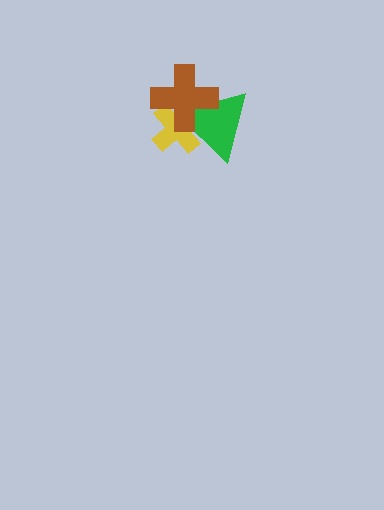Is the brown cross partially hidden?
No, no other shape covers it.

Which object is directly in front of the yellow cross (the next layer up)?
The green triangle is directly in front of the yellow cross.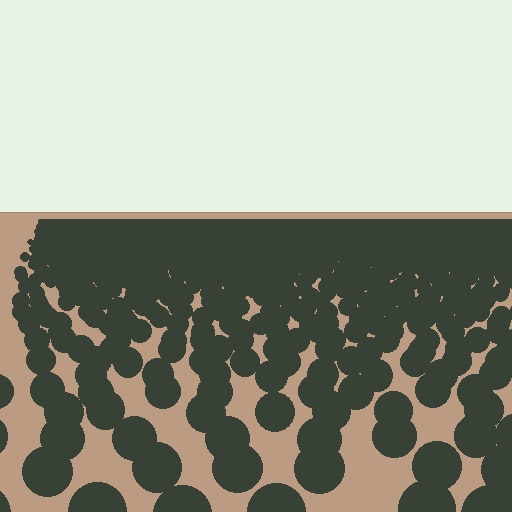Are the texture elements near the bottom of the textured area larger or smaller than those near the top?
Larger. Near the bottom, elements are closer to the viewer and appear at a bigger on-screen size.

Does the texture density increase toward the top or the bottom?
Density increases toward the top.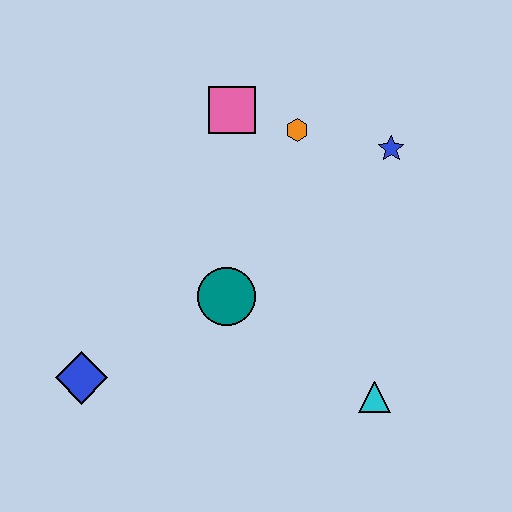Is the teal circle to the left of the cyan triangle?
Yes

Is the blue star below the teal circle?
No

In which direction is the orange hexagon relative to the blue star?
The orange hexagon is to the left of the blue star.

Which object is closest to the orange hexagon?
The pink square is closest to the orange hexagon.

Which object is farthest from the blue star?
The blue diamond is farthest from the blue star.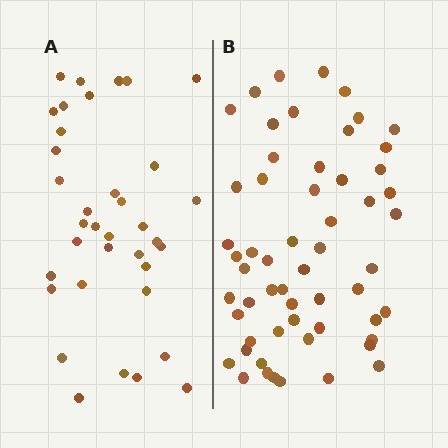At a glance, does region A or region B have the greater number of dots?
Region B (the right region) has more dots.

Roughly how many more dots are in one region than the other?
Region B has approximately 20 more dots than region A.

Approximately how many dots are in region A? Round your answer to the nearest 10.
About 40 dots. (The exact count is 36, which rounds to 40.)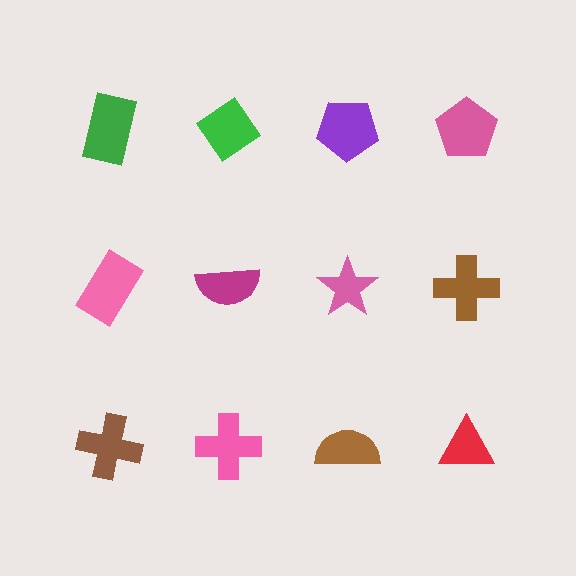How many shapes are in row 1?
4 shapes.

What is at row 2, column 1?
A pink rectangle.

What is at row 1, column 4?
A pink pentagon.